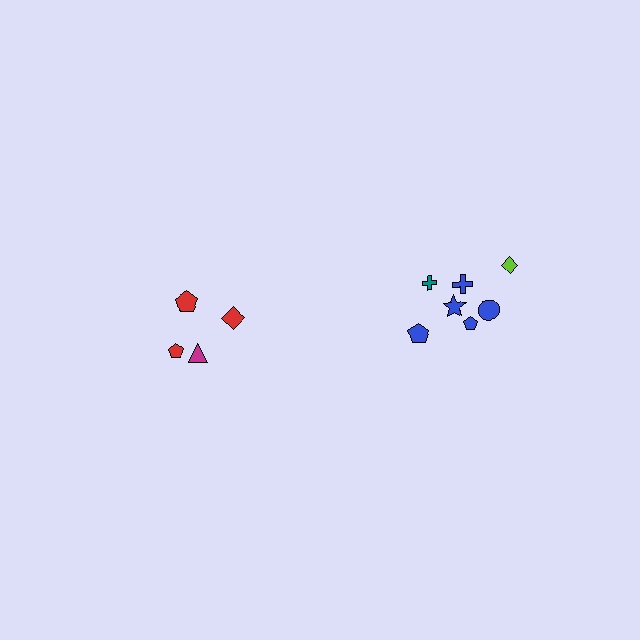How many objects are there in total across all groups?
There are 11 objects.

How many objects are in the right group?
There are 7 objects.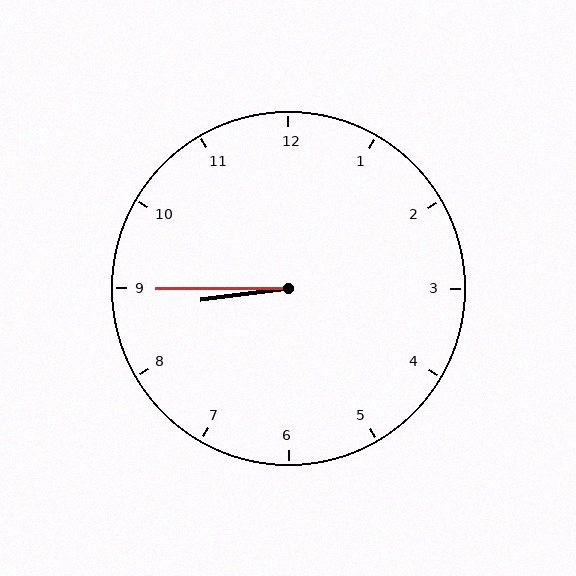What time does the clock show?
8:45.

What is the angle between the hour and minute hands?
Approximately 8 degrees.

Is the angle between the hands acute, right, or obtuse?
It is acute.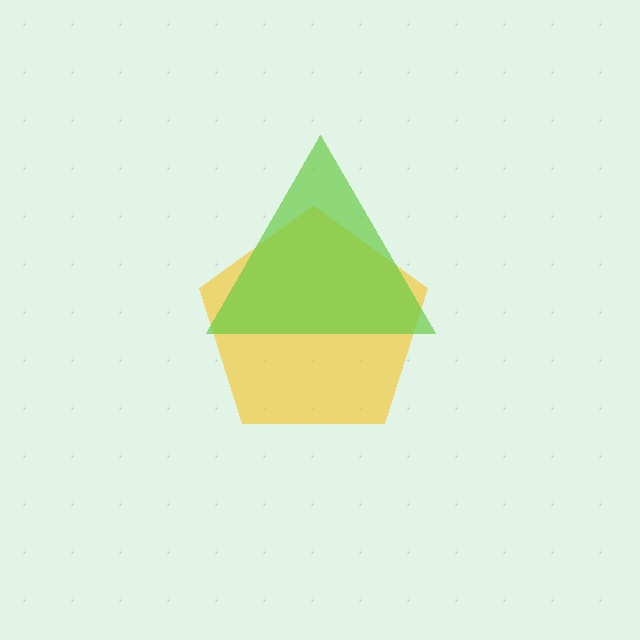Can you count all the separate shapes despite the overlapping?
Yes, there are 2 separate shapes.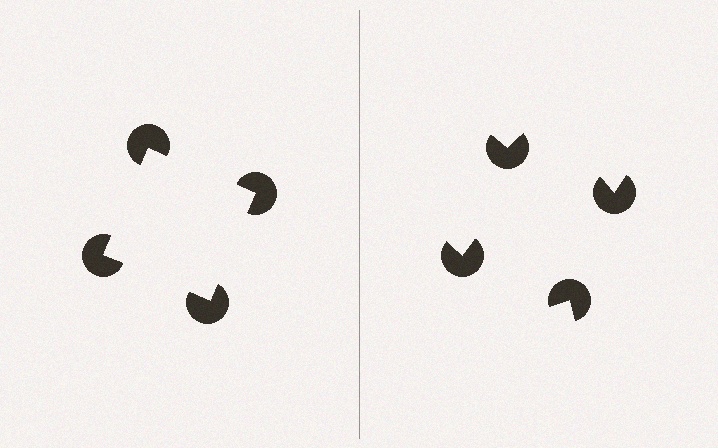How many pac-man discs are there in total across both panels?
8 — 4 on each side.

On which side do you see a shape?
An illusory square appears on the left side. On the right side the wedge cuts are rotated, so no coherent shape forms.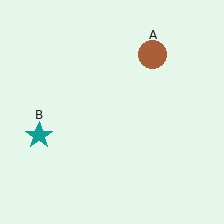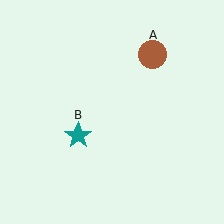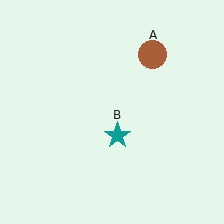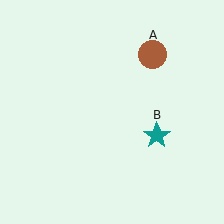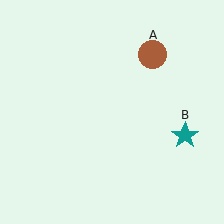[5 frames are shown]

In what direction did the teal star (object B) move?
The teal star (object B) moved right.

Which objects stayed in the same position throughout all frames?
Brown circle (object A) remained stationary.